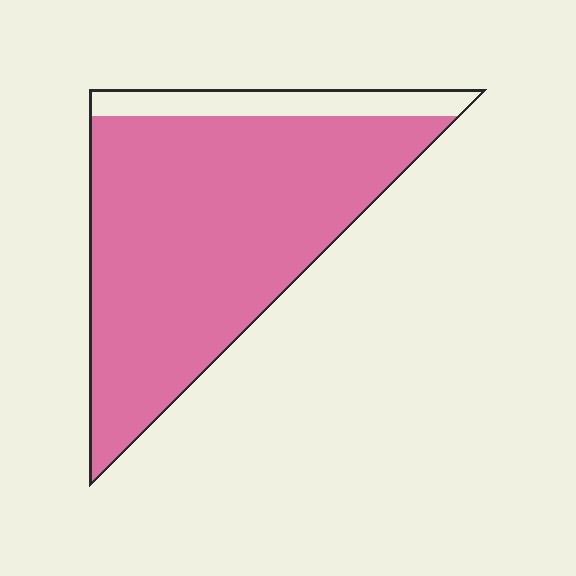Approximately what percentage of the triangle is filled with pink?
Approximately 85%.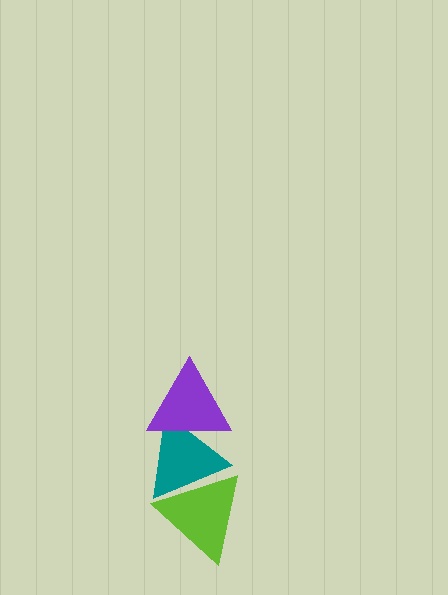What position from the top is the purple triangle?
The purple triangle is 1st from the top.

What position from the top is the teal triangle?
The teal triangle is 2nd from the top.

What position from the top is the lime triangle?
The lime triangle is 3rd from the top.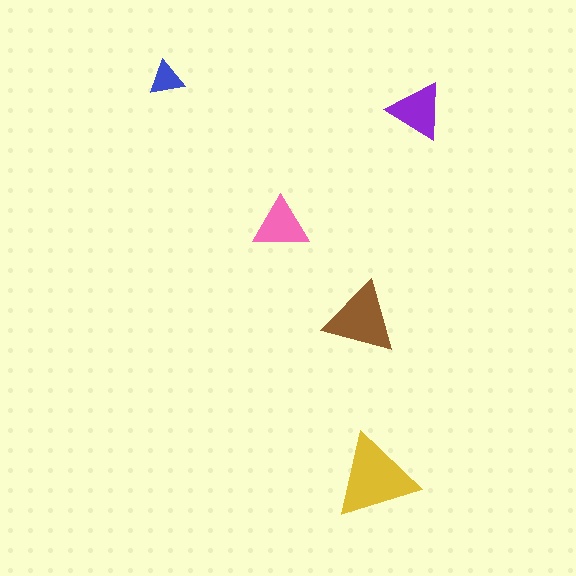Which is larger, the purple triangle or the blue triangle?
The purple one.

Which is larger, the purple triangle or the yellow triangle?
The yellow one.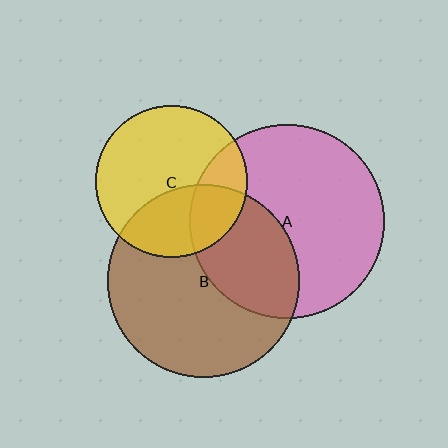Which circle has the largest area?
Circle A (pink).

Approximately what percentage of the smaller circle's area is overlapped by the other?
Approximately 25%.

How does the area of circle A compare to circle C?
Approximately 1.6 times.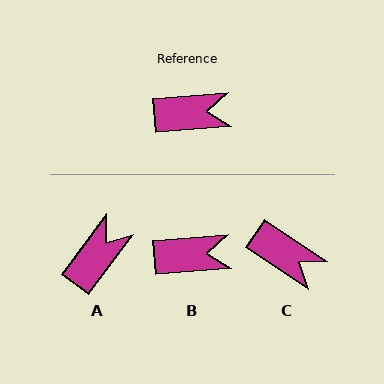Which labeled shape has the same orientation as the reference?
B.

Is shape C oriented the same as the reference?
No, it is off by about 38 degrees.